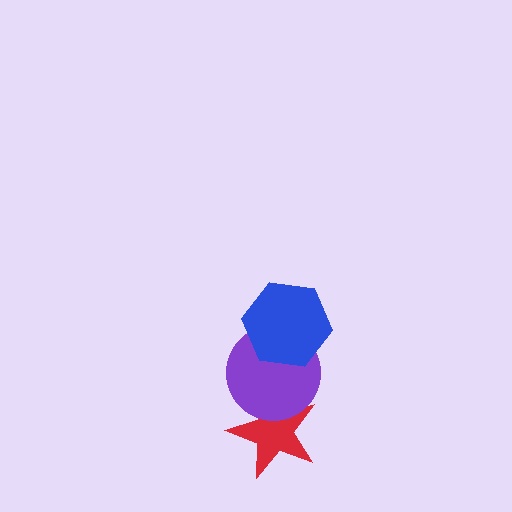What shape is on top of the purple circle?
The blue hexagon is on top of the purple circle.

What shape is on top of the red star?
The purple circle is on top of the red star.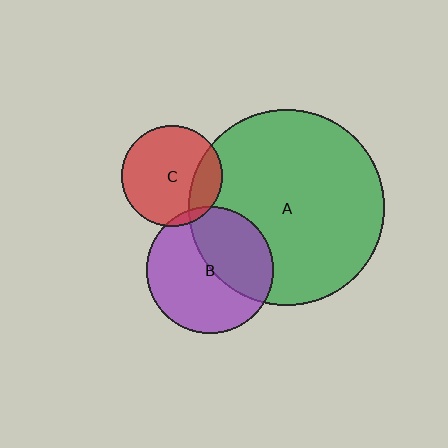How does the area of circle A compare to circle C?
Approximately 3.8 times.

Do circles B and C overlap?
Yes.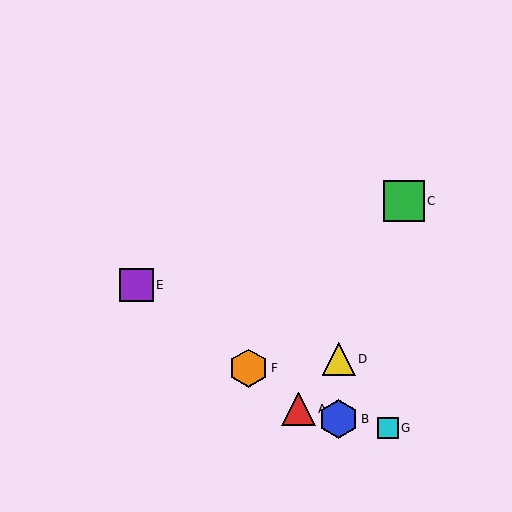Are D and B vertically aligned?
Yes, both are at x≈339.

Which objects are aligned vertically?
Objects B, D are aligned vertically.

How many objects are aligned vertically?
2 objects (B, D) are aligned vertically.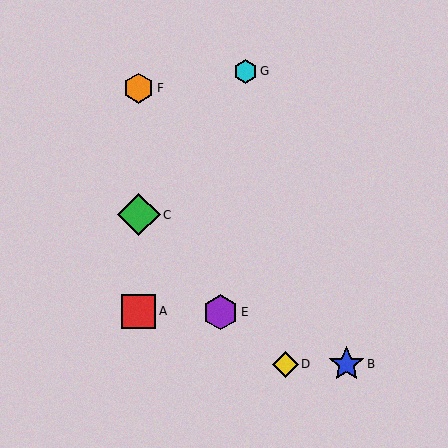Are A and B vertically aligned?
No, A is at x≈139 and B is at x≈346.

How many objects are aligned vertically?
3 objects (A, C, F) are aligned vertically.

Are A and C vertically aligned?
Yes, both are at x≈139.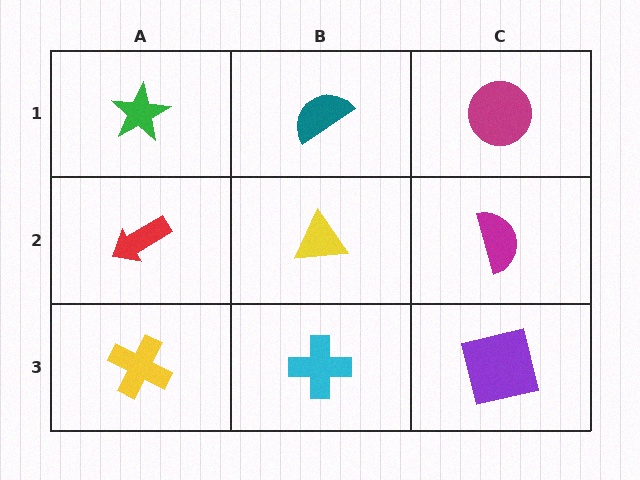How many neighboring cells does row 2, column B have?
4.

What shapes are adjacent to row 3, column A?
A red arrow (row 2, column A), a cyan cross (row 3, column B).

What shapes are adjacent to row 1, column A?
A red arrow (row 2, column A), a teal semicircle (row 1, column B).